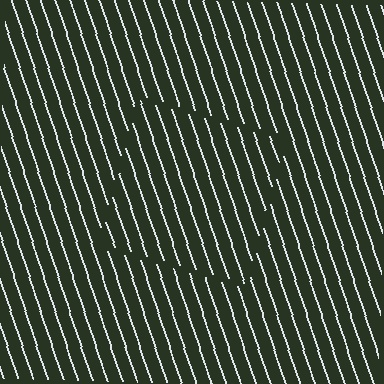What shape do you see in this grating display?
An illusory square. The interior of the shape contains the same grating, shifted by half a period — the contour is defined by the phase discontinuity where line-ends from the inner and outer gratings abut.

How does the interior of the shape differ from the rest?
The interior of the shape contains the same grating, shifted by half a period — the contour is defined by the phase discontinuity where line-ends from the inner and outer gratings abut.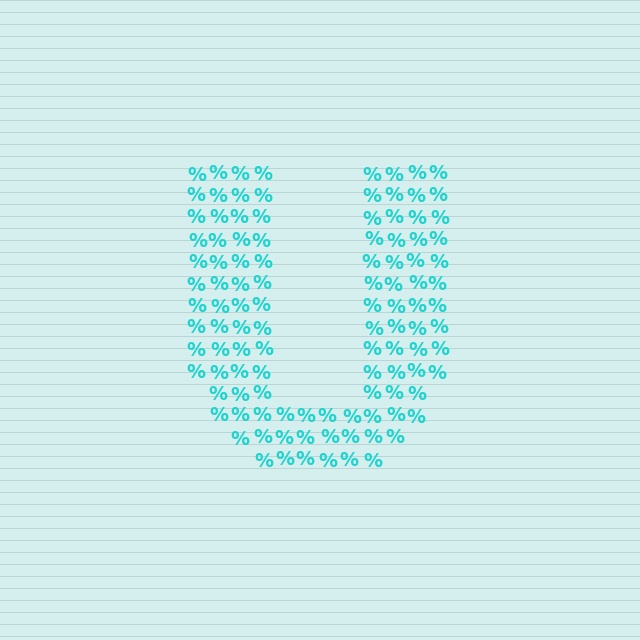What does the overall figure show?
The overall figure shows the letter U.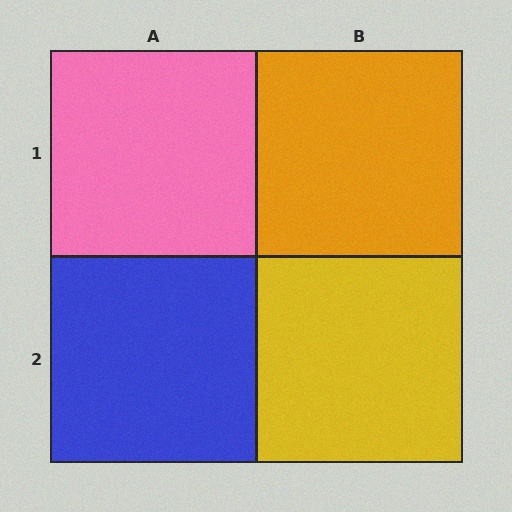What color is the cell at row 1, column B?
Orange.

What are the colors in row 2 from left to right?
Blue, yellow.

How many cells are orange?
1 cell is orange.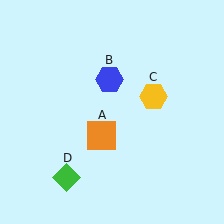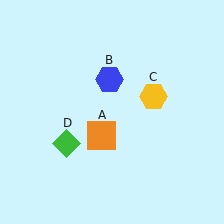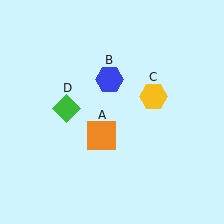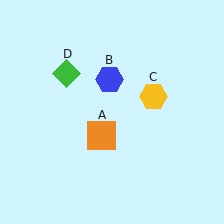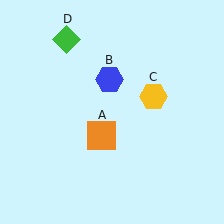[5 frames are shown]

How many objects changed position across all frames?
1 object changed position: green diamond (object D).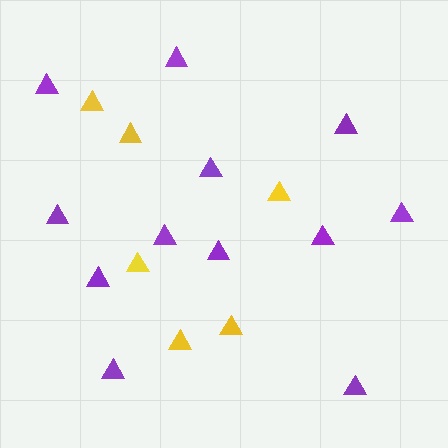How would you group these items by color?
There are 2 groups: one group of purple triangles (12) and one group of yellow triangles (6).